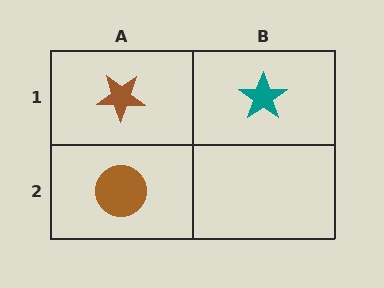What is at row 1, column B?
A teal star.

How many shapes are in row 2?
1 shape.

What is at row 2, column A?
A brown circle.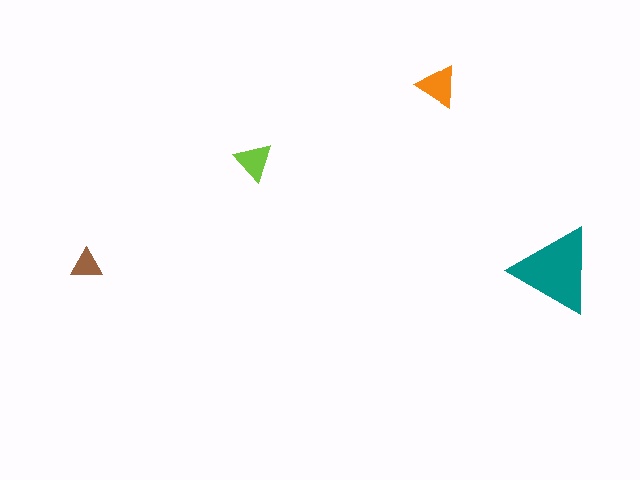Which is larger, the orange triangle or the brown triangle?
The orange one.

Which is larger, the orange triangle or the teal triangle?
The teal one.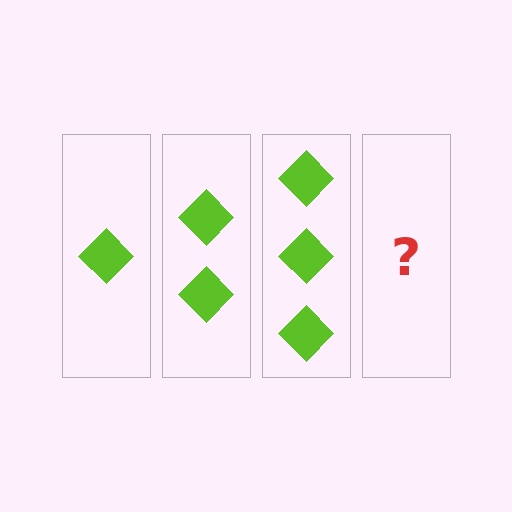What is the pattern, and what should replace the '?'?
The pattern is that each step adds one more diamond. The '?' should be 4 diamonds.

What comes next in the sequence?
The next element should be 4 diamonds.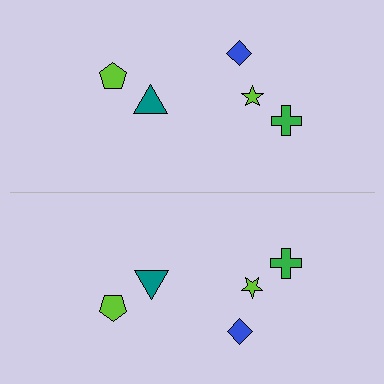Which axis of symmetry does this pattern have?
The pattern has a horizontal axis of symmetry running through the center of the image.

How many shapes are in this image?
There are 10 shapes in this image.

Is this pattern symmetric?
Yes, this pattern has bilateral (reflection) symmetry.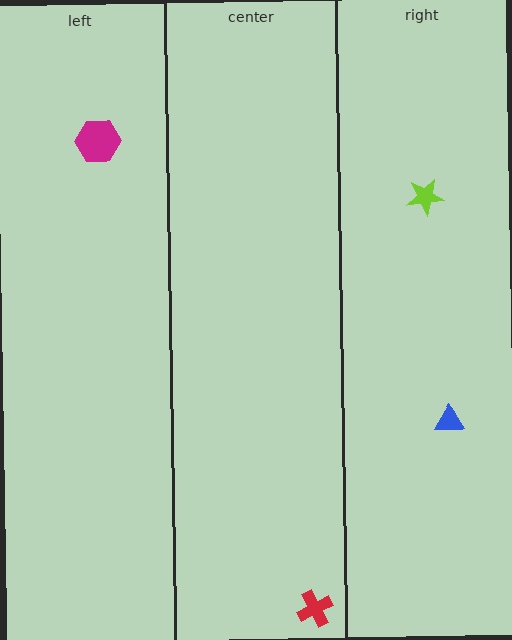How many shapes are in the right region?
2.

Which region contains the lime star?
The right region.